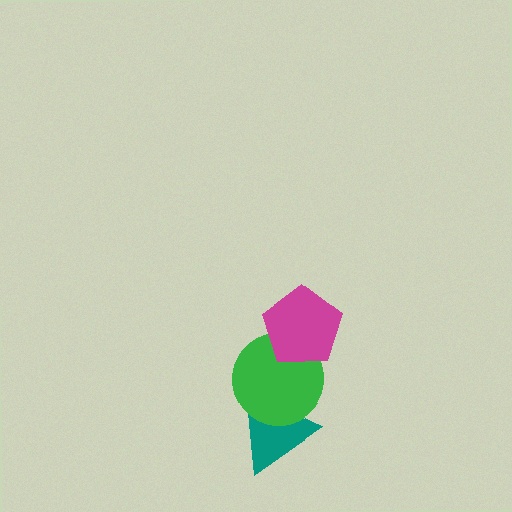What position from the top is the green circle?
The green circle is 2nd from the top.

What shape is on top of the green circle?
The magenta pentagon is on top of the green circle.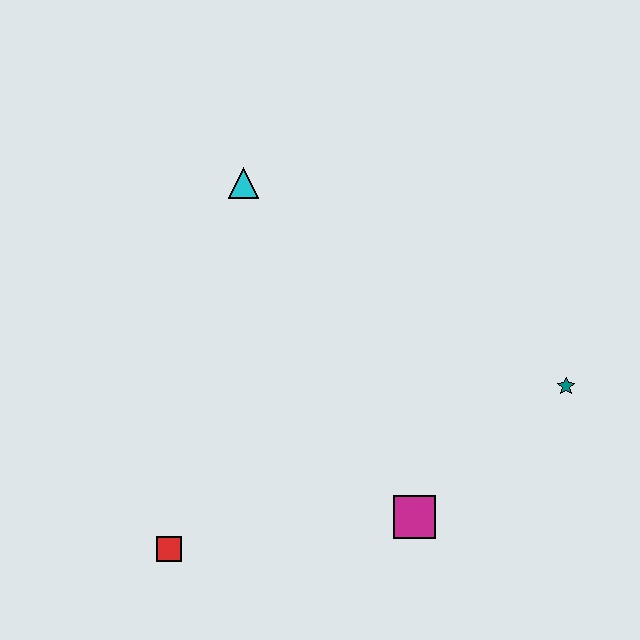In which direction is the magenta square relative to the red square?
The magenta square is to the right of the red square.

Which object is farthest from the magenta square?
The cyan triangle is farthest from the magenta square.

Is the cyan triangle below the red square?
No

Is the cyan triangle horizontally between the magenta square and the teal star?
No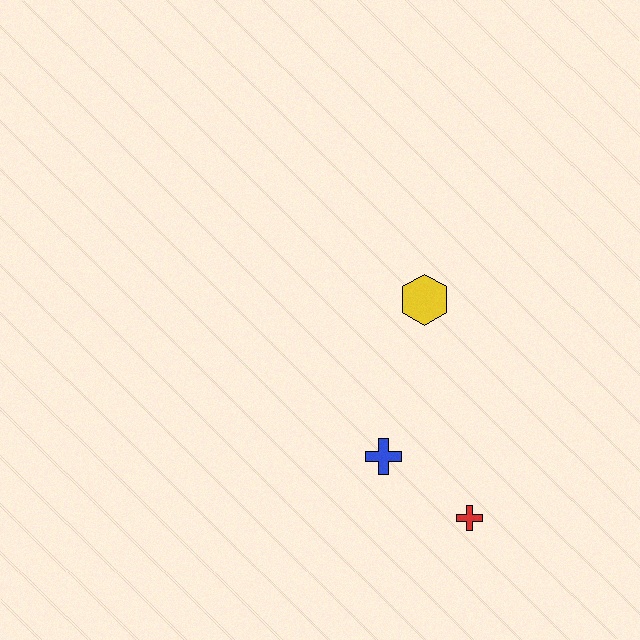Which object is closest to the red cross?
The blue cross is closest to the red cross.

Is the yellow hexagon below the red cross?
No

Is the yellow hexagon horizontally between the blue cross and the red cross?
Yes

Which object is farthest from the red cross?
The yellow hexagon is farthest from the red cross.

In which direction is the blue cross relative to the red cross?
The blue cross is to the left of the red cross.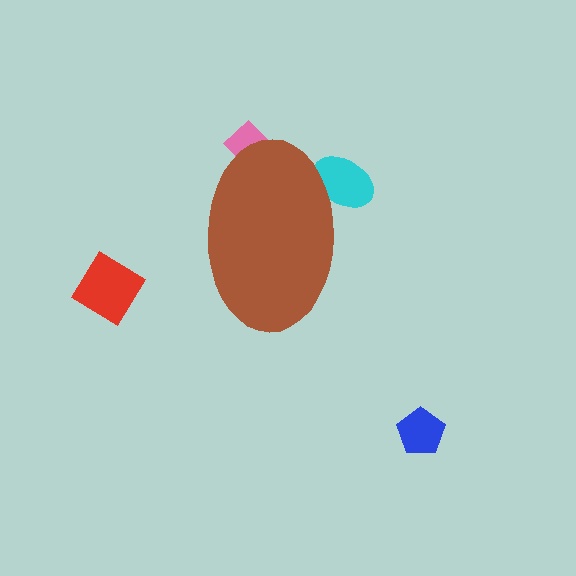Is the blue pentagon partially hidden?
No, the blue pentagon is fully visible.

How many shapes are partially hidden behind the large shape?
2 shapes are partially hidden.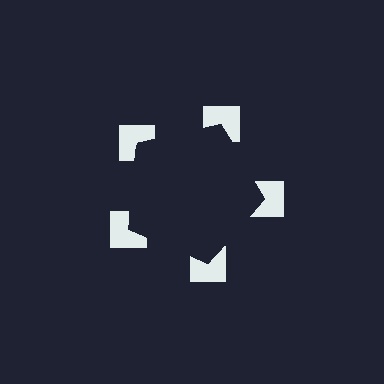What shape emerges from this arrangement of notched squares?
An illusory pentagon — its edges are inferred from the aligned wedge cuts in the notched squares, not physically drawn.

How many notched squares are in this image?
There are 5 — one at each vertex of the illusory pentagon.